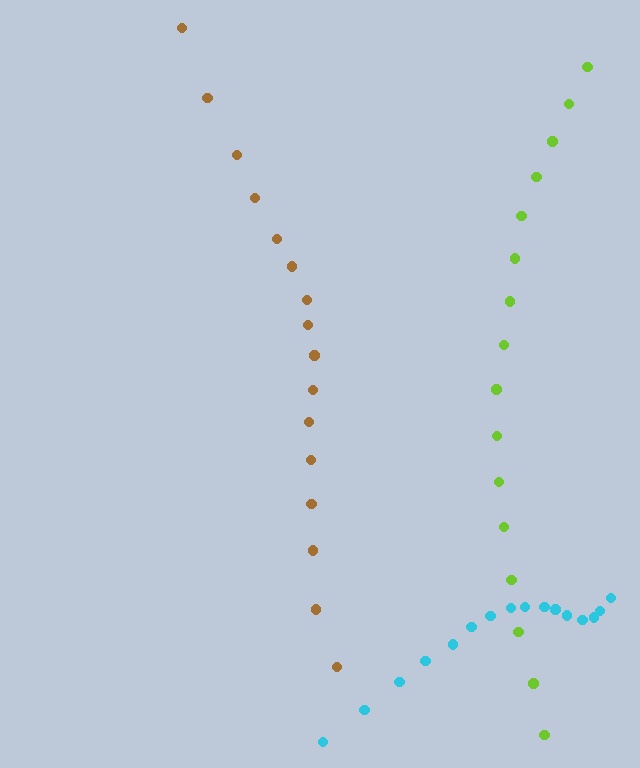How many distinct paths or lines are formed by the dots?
There are 3 distinct paths.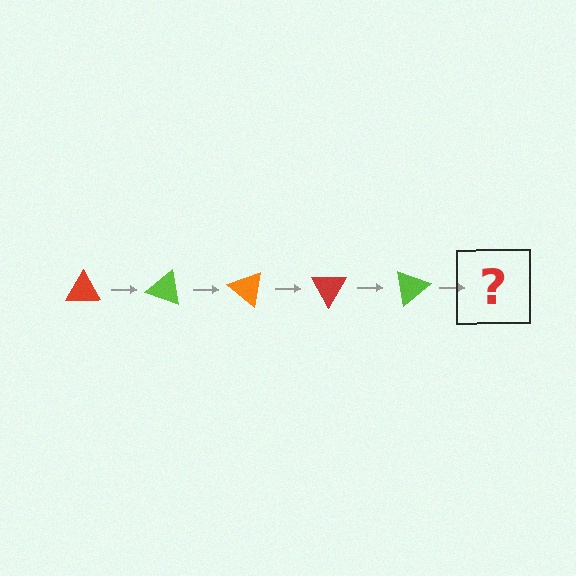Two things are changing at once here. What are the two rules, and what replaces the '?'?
The two rules are that it rotates 20 degrees each step and the color cycles through red, lime, and orange. The '?' should be an orange triangle, rotated 100 degrees from the start.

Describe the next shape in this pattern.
It should be an orange triangle, rotated 100 degrees from the start.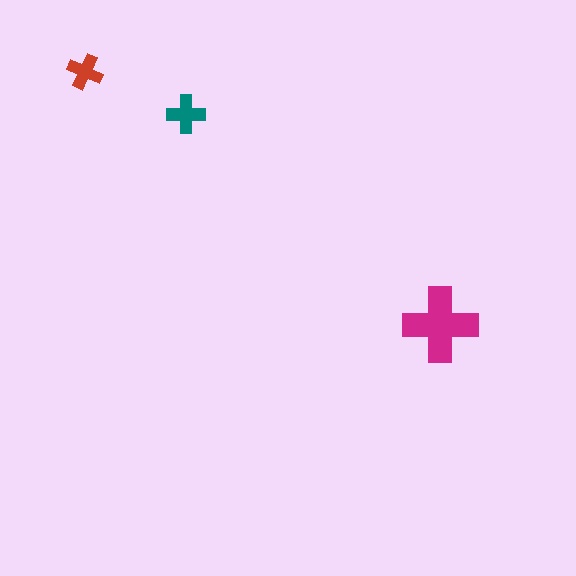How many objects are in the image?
There are 3 objects in the image.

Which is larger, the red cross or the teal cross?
The teal one.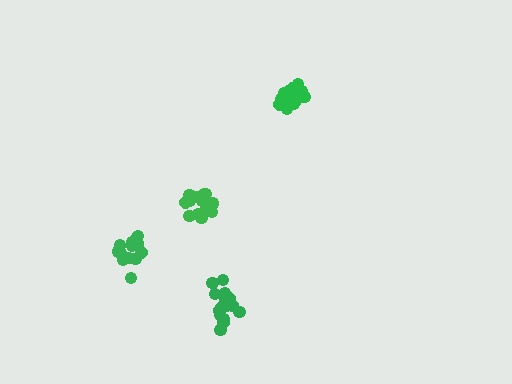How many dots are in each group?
Group 1: 18 dots, Group 2: 18 dots, Group 3: 14 dots, Group 4: 16 dots (66 total).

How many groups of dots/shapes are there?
There are 4 groups.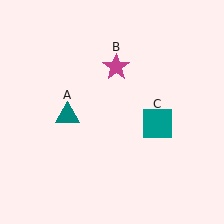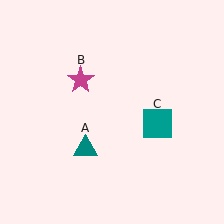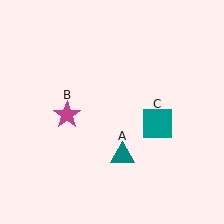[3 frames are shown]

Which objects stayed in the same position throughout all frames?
Teal square (object C) remained stationary.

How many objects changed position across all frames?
2 objects changed position: teal triangle (object A), magenta star (object B).